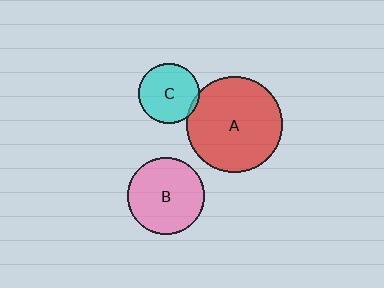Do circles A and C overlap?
Yes.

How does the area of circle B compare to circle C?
Approximately 1.6 times.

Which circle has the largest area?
Circle A (red).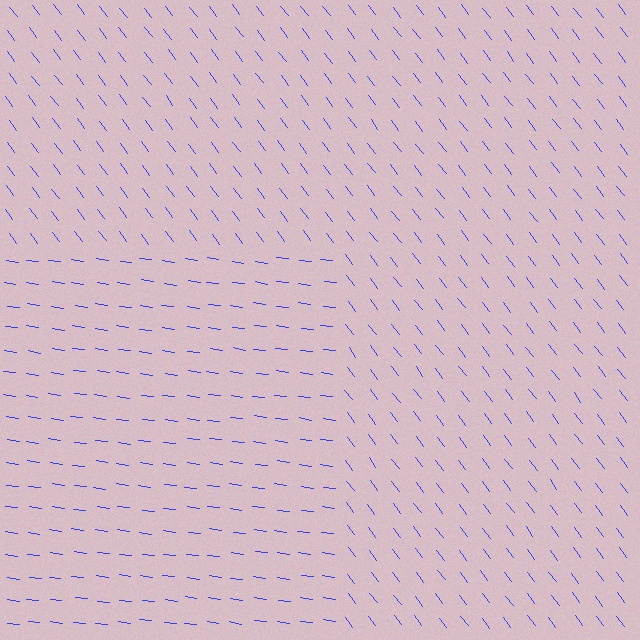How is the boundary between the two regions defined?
The boundary is defined purely by a change in line orientation (approximately 45 degrees difference). All lines are the same color and thickness.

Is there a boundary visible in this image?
Yes, there is a texture boundary formed by a change in line orientation.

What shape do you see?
I see a rectangle.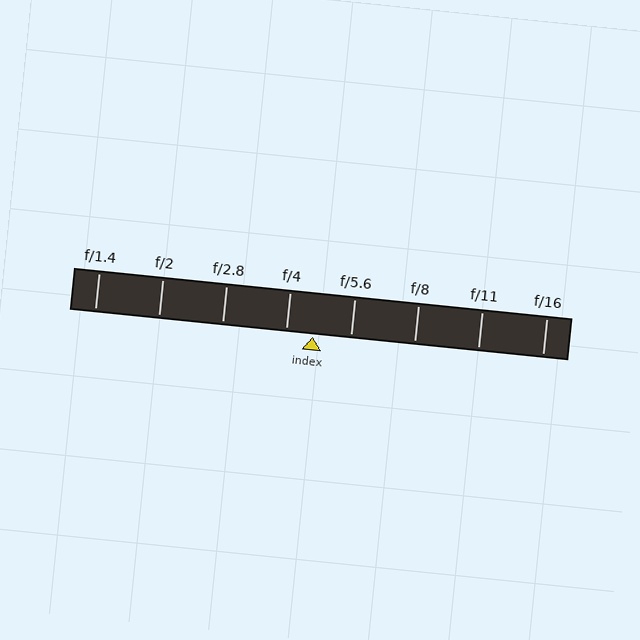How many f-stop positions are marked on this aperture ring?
There are 8 f-stop positions marked.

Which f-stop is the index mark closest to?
The index mark is closest to f/4.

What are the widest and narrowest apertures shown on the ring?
The widest aperture shown is f/1.4 and the narrowest is f/16.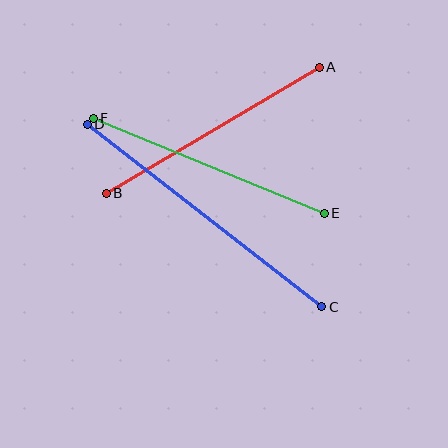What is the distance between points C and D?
The distance is approximately 298 pixels.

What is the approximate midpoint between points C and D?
The midpoint is at approximately (205, 215) pixels.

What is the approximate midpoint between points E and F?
The midpoint is at approximately (209, 166) pixels.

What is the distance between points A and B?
The distance is approximately 247 pixels.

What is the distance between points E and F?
The distance is approximately 250 pixels.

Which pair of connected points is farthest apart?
Points C and D are farthest apart.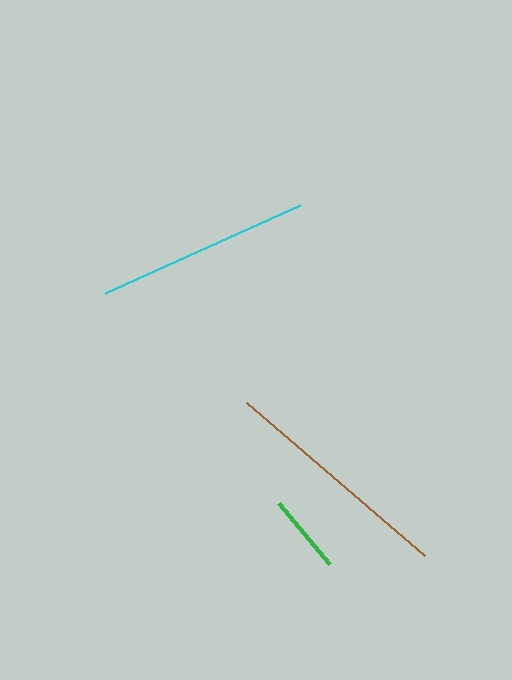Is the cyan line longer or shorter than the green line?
The cyan line is longer than the green line.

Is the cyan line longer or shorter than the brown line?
The brown line is longer than the cyan line.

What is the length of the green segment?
The green segment is approximately 79 pixels long.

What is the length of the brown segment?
The brown segment is approximately 235 pixels long.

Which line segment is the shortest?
The green line is the shortest at approximately 79 pixels.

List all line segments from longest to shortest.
From longest to shortest: brown, cyan, green.